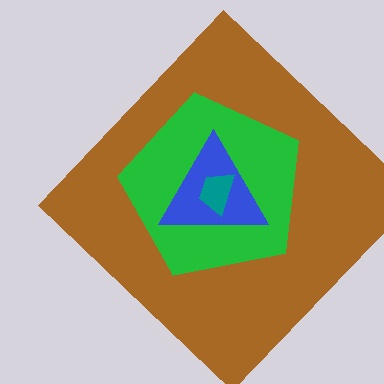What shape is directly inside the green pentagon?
The blue triangle.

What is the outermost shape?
The brown diamond.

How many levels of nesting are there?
4.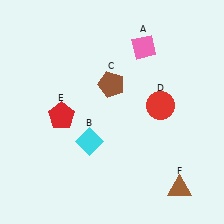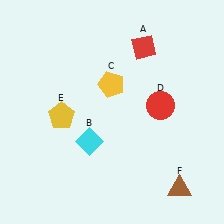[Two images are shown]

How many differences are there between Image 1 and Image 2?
There are 3 differences between the two images.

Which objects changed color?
A changed from pink to red. C changed from brown to yellow. E changed from red to yellow.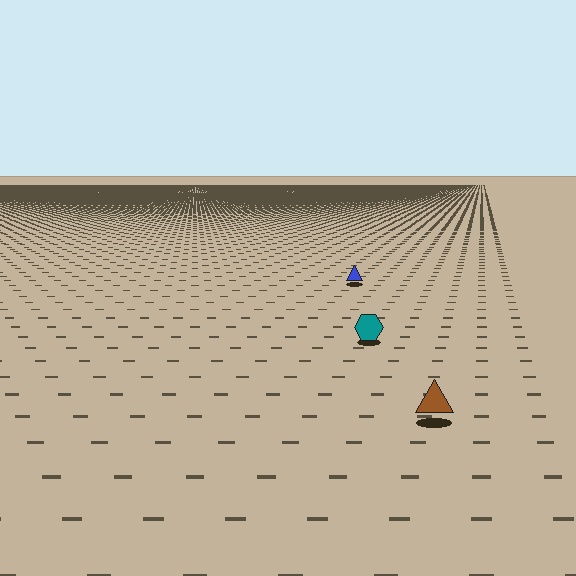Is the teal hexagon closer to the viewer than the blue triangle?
Yes. The teal hexagon is closer — you can tell from the texture gradient: the ground texture is coarser near it.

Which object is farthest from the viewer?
The blue triangle is farthest from the viewer. It appears smaller and the ground texture around it is denser.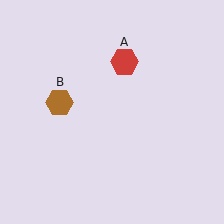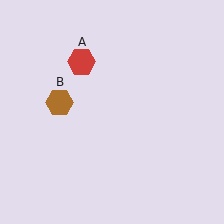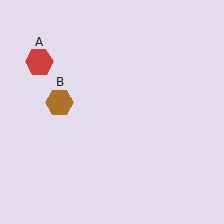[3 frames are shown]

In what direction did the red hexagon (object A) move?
The red hexagon (object A) moved left.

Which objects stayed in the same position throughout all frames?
Brown hexagon (object B) remained stationary.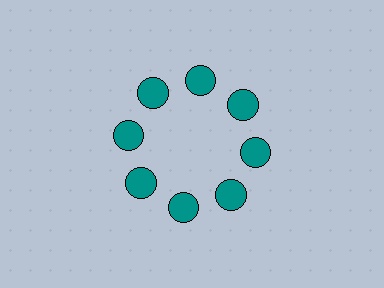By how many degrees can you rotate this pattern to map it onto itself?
The pattern maps onto itself every 45 degrees of rotation.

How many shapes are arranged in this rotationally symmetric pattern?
There are 8 shapes, arranged in 8 groups of 1.